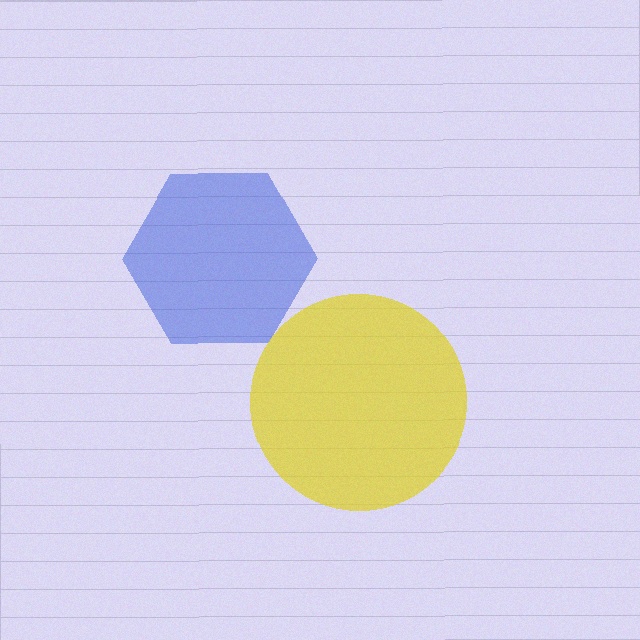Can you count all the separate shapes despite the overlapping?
Yes, there are 2 separate shapes.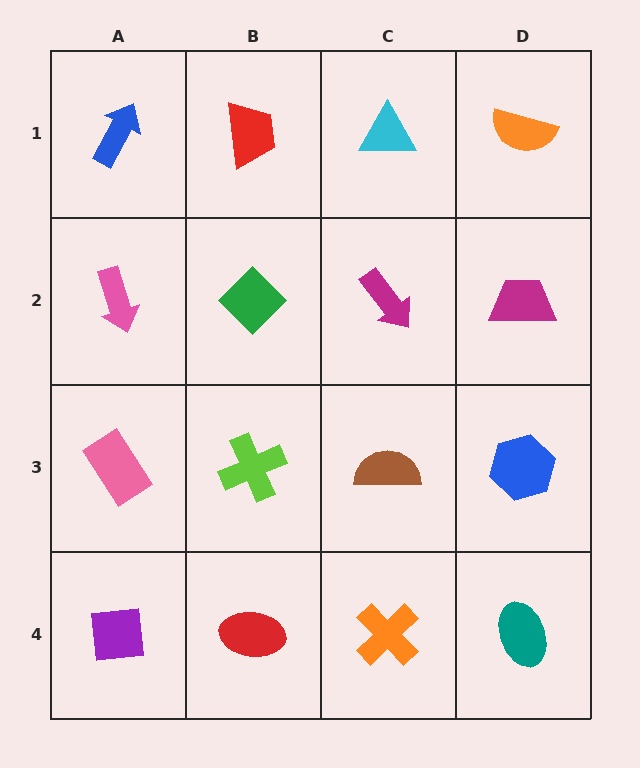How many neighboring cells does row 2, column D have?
3.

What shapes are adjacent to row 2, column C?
A cyan triangle (row 1, column C), a brown semicircle (row 3, column C), a green diamond (row 2, column B), a magenta trapezoid (row 2, column D).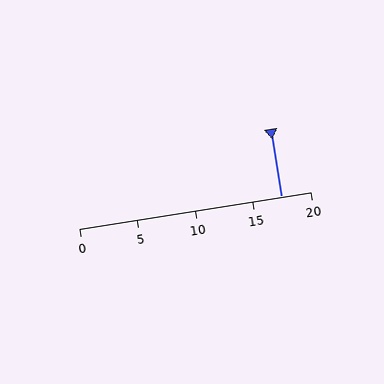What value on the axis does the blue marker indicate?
The marker indicates approximately 17.5.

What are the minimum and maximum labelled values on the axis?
The axis runs from 0 to 20.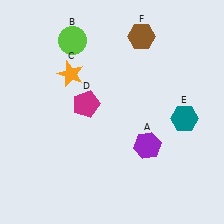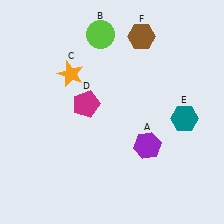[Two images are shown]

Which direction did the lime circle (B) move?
The lime circle (B) moved right.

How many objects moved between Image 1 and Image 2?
1 object moved between the two images.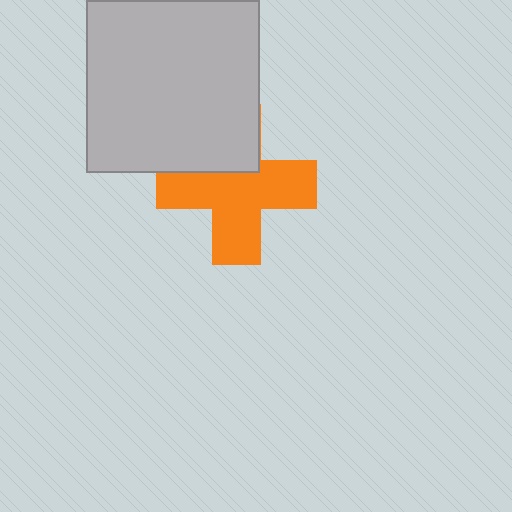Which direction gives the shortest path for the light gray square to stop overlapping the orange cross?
Moving up gives the shortest separation.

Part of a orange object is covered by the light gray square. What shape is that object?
It is a cross.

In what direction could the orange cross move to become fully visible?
The orange cross could move down. That would shift it out from behind the light gray square entirely.